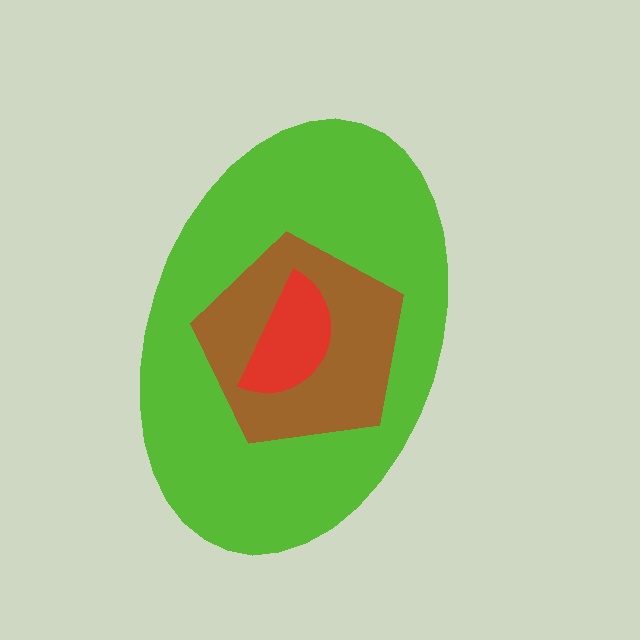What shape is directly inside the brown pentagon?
The red semicircle.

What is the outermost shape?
The lime ellipse.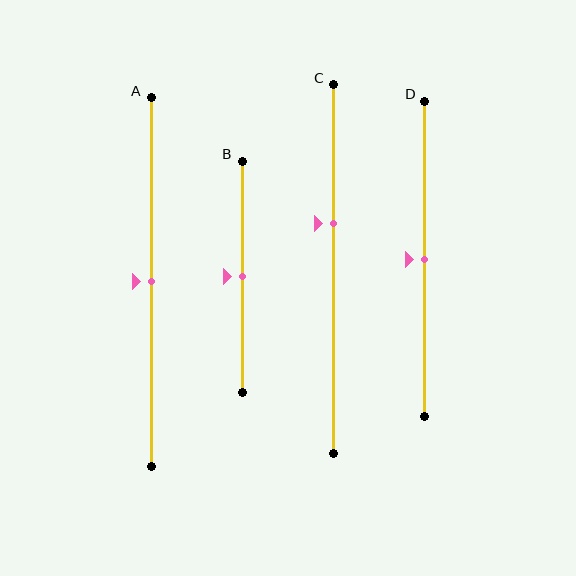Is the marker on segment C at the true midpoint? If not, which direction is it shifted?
No, the marker on segment C is shifted upward by about 12% of the segment length.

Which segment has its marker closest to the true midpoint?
Segment A has its marker closest to the true midpoint.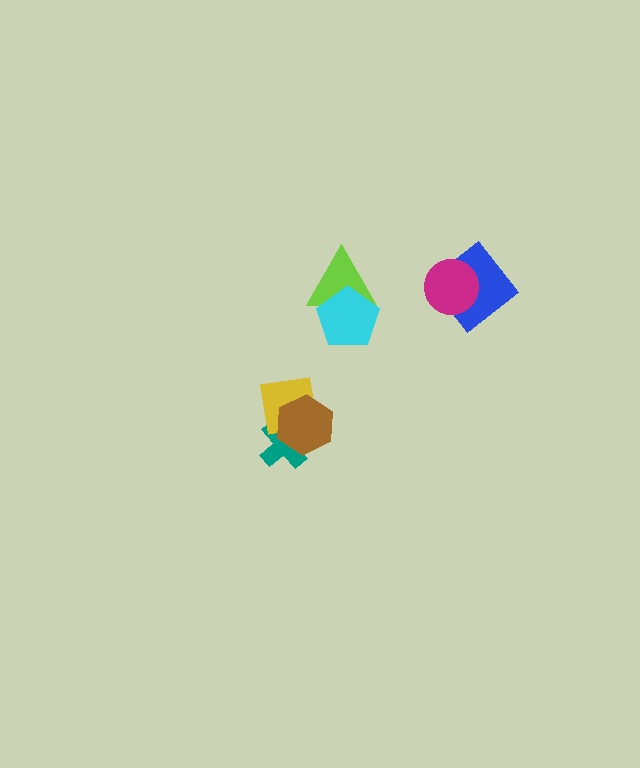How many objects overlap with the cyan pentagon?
1 object overlaps with the cyan pentagon.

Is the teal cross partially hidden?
Yes, it is partially covered by another shape.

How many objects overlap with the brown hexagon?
2 objects overlap with the brown hexagon.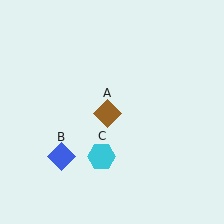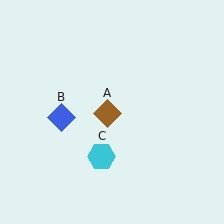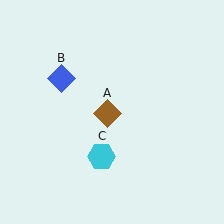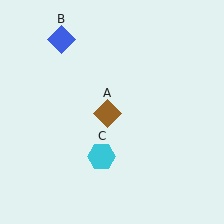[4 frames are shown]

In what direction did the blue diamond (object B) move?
The blue diamond (object B) moved up.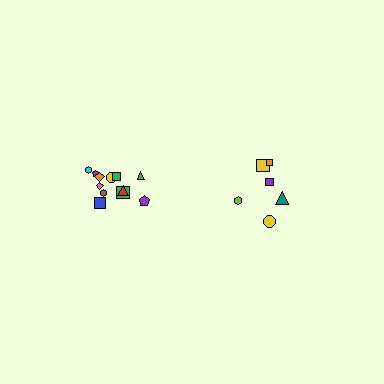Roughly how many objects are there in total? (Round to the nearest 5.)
Roughly 20 objects in total.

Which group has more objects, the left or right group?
The left group.